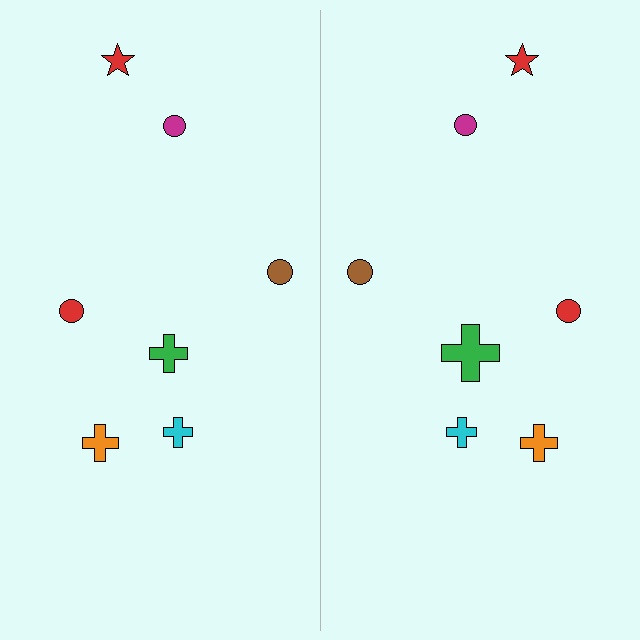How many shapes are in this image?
There are 14 shapes in this image.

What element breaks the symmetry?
The green cross on the right side has a different size than its mirror counterpart.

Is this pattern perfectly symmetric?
No, the pattern is not perfectly symmetric. The green cross on the right side has a different size than its mirror counterpart.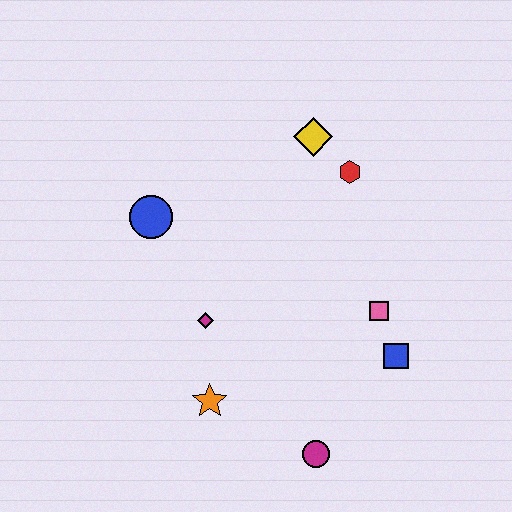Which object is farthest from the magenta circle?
The yellow diamond is farthest from the magenta circle.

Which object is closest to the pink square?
The blue square is closest to the pink square.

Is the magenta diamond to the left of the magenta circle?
Yes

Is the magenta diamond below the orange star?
No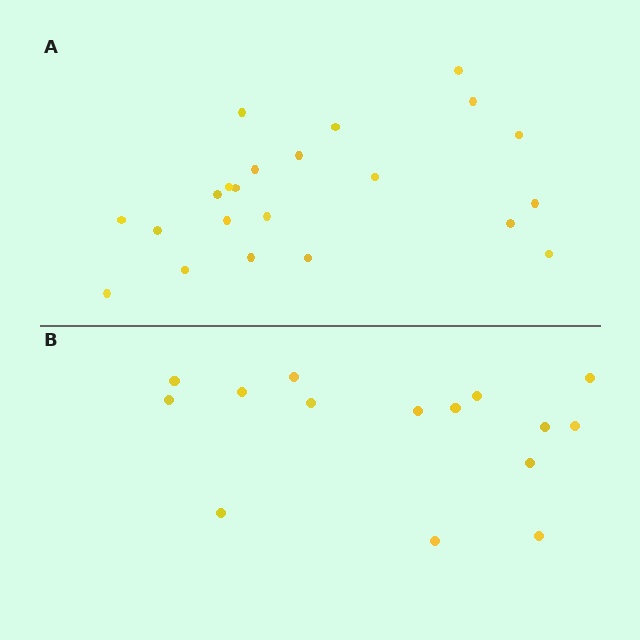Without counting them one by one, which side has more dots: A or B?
Region A (the top region) has more dots.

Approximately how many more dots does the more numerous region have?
Region A has roughly 8 or so more dots than region B.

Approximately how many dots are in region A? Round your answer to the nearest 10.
About 20 dots. (The exact count is 22, which rounds to 20.)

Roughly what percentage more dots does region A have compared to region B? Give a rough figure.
About 45% more.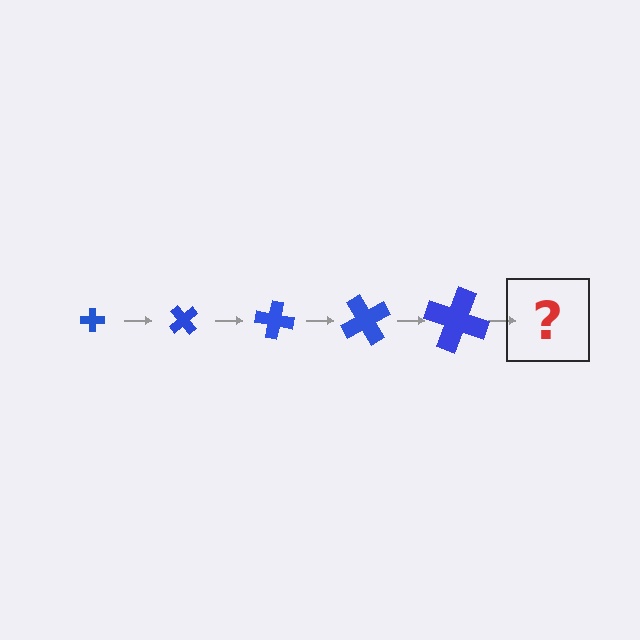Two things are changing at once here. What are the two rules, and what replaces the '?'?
The two rules are that the cross grows larger each step and it rotates 50 degrees each step. The '?' should be a cross, larger than the previous one and rotated 250 degrees from the start.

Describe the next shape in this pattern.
It should be a cross, larger than the previous one and rotated 250 degrees from the start.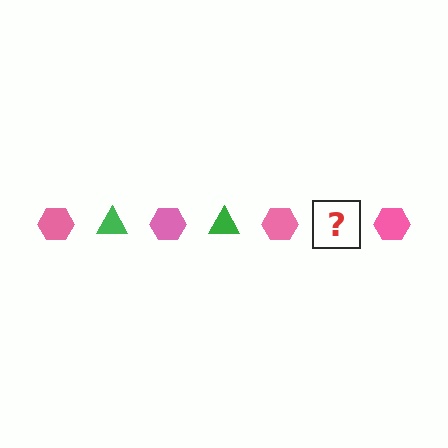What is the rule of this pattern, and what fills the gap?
The rule is that the pattern alternates between pink hexagon and green triangle. The gap should be filled with a green triangle.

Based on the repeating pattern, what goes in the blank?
The blank should be a green triangle.